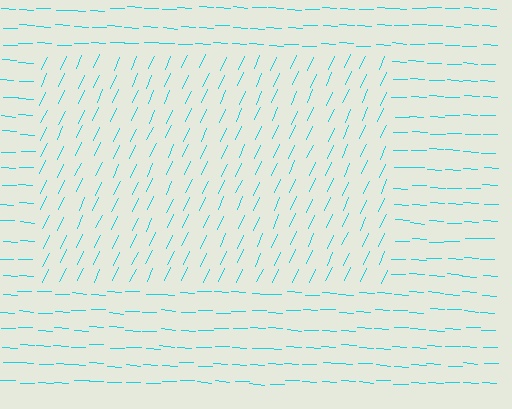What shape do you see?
I see a rectangle.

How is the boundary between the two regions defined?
The boundary is defined purely by a change in line orientation (approximately 68 degrees difference). All lines are the same color and thickness.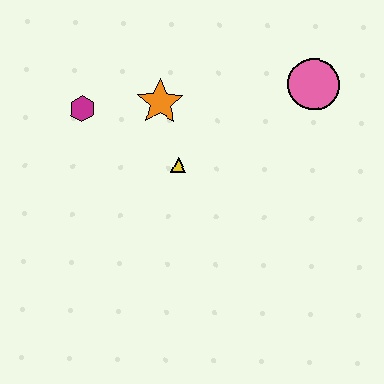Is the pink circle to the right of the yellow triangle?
Yes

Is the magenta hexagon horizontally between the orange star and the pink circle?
No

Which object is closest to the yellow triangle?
The orange star is closest to the yellow triangle.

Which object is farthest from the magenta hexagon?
The pink circle is farthest from the magenta hexagon.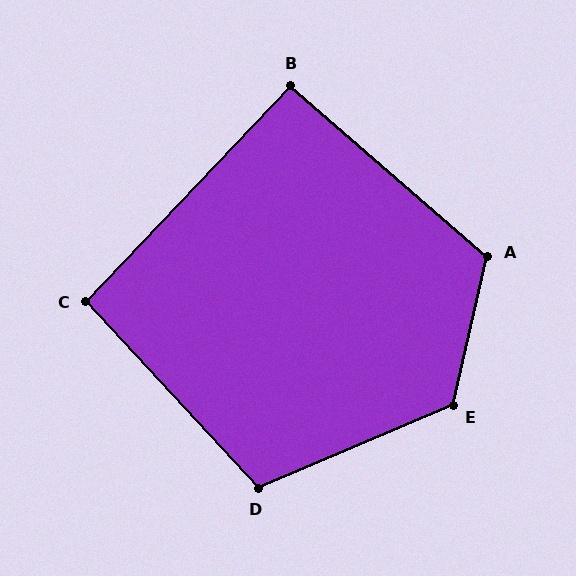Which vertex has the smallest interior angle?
B, at approximately 93 degrees.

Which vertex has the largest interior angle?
E, at approximately 126 degrees.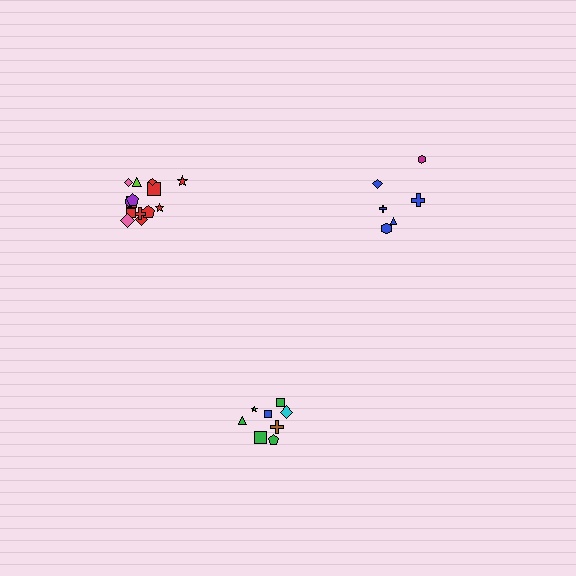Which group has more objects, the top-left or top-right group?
The top-left group.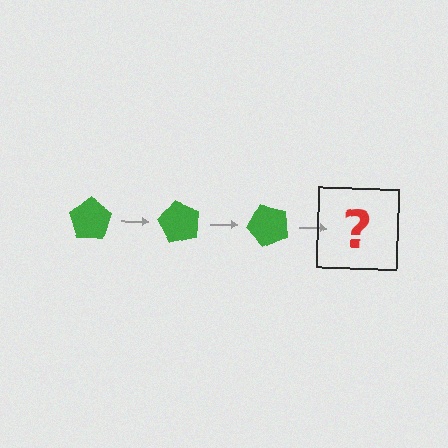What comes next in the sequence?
The next element should be a green pentagon rotated 180 degrees.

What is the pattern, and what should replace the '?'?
The pattern is that the pentagon rotates 60 degrees each step. The '?' should be a green pentagon rotated 180 degrees.